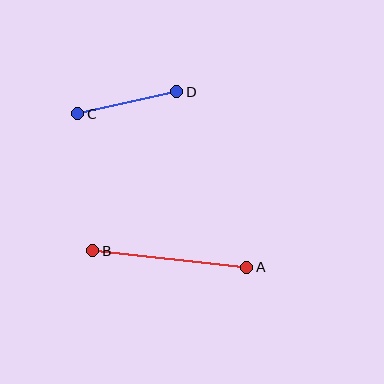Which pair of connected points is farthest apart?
Points A and B are farthest apart.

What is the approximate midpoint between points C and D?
The midpoint is at approximately (127, 103) pixels.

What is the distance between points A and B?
The distance is approximately 155 pixels.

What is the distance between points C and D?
The distance is approximately 101 pixels.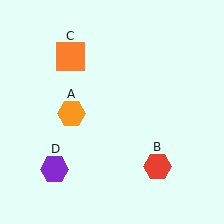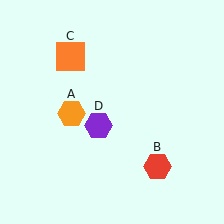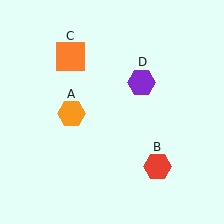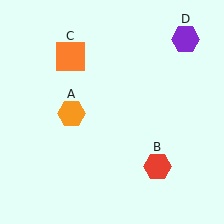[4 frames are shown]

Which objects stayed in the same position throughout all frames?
Orange hexagon (object A) and red hexagon (object B) and orange square (object C) remained stationary.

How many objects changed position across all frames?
1 object changed position: purple hexagon (object D).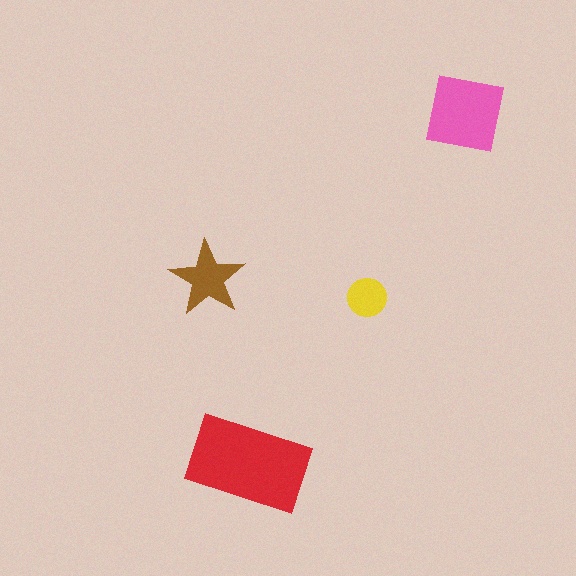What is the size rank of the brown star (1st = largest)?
3rd.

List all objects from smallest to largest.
The yellow circle, the brown star, the pink square, the red rectangle.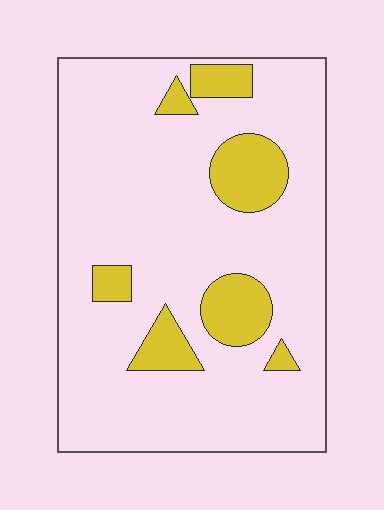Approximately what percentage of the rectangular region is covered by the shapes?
Approximately 15%.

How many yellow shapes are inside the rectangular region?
7.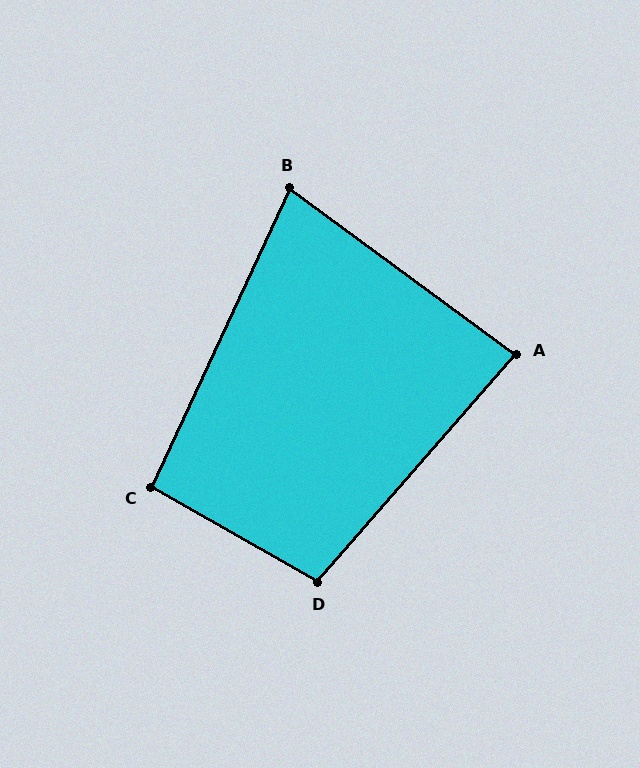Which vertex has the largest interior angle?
D, at approximately 101 degrees.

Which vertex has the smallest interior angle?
B, at approximately 79 degrees.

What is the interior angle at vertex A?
Approximately 85 degrees (approximately right).